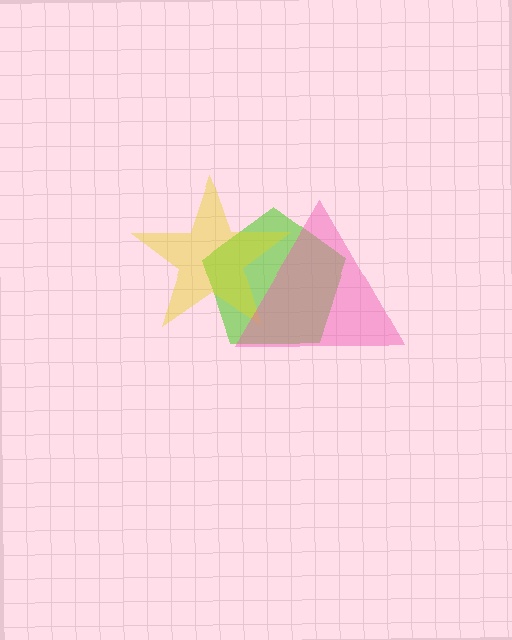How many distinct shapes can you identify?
There are 3 distinct shapes: a lime pentagon, a yellow star, a pink triangle.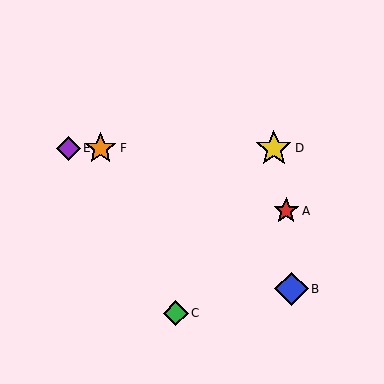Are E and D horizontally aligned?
Yes, both are at y≈148.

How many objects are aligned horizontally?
3 objects (D, E, F) are aligned horizontally.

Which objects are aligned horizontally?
Objects D, E, F are aligned horizontally.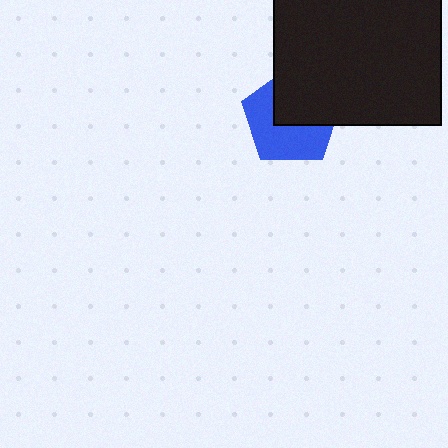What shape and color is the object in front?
The object in front is a black rectangle.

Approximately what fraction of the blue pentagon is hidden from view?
Roughly 46% of the blue pentagon is hidden behind the black rectangle.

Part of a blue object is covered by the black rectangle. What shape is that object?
It is a pentagon.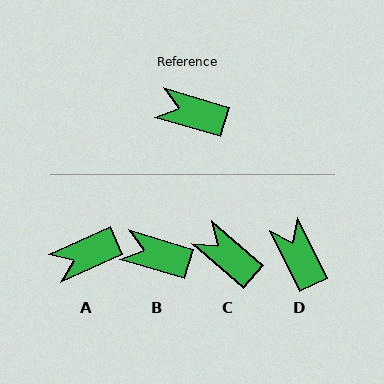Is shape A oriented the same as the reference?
No, it is off by about 41 degrees.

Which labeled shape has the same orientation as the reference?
B.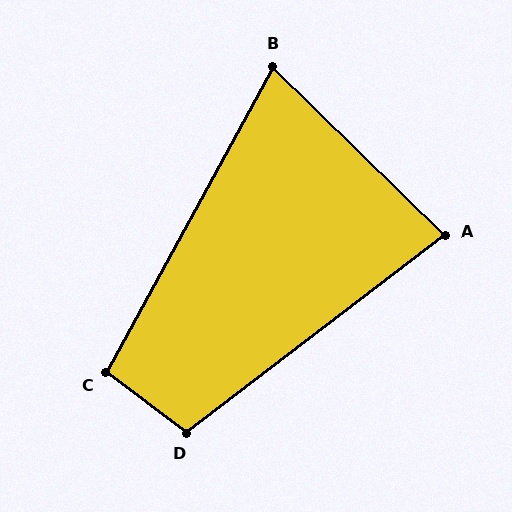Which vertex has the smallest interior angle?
B, at approximately 74 degrees.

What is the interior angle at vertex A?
Approximately 82 degrees (acute).